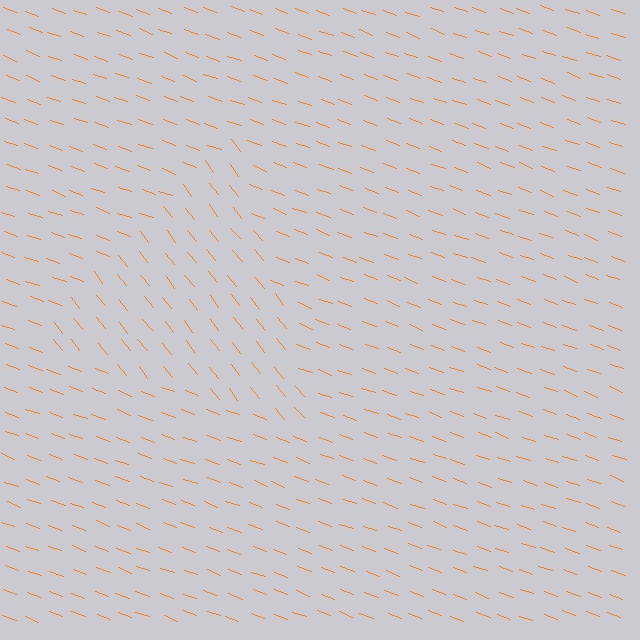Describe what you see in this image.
The image is filled with small orange line segments. A triangle region in the image has lines oriented differently from the surrounding lines, creating a visible texture boundary.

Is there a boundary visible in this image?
Yes, there is a texture boundary formed by a change in line orientation.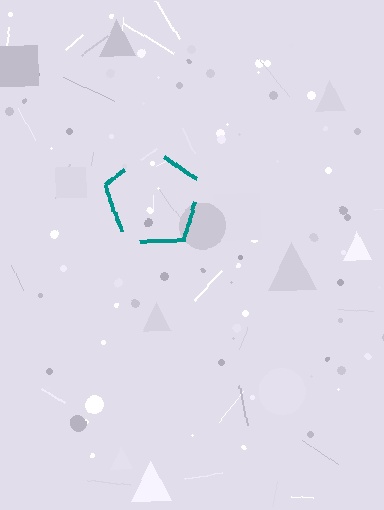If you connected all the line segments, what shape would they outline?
They would outline a pentagon.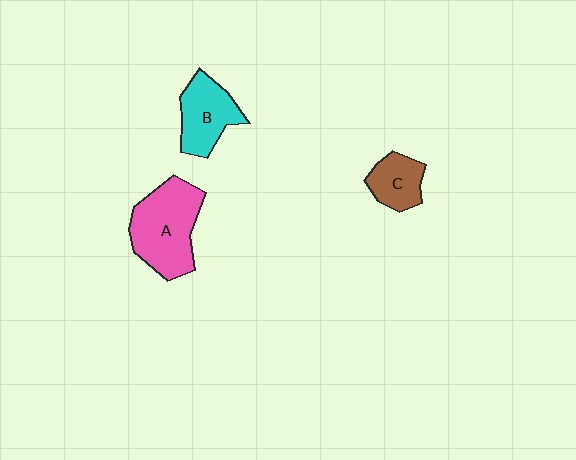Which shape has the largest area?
Shape A (pink).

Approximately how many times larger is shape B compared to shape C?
Approximately 1.4 times.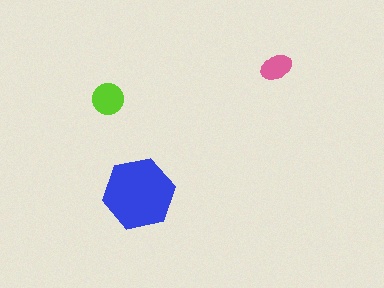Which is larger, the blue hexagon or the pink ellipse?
The blue hexagon.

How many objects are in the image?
There are 3 objects in the image.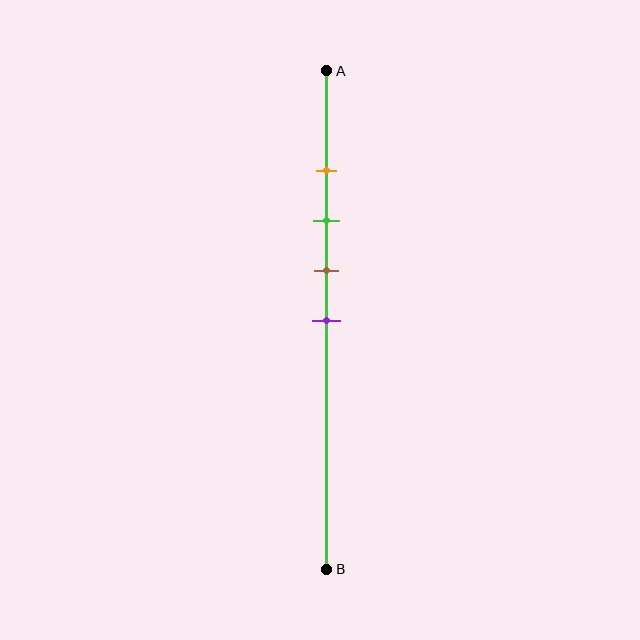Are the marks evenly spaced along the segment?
Yes, the marks are approximately evenly spaced.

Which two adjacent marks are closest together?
The orange and green marks are the closest adjacent pair.